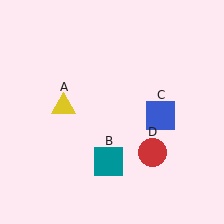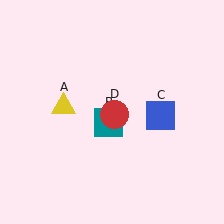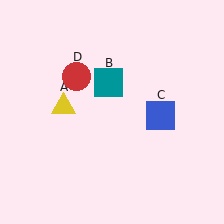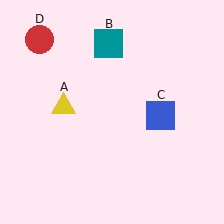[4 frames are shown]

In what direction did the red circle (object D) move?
The red circle (object D) moved up and to the left.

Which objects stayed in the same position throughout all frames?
Yellow triangle (object A) and blue square (object C) remained stationary.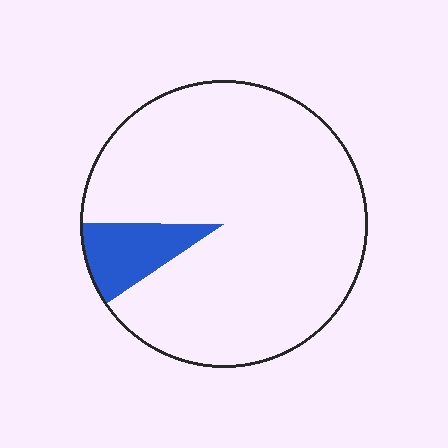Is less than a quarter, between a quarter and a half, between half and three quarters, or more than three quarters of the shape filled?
Less than a quarter.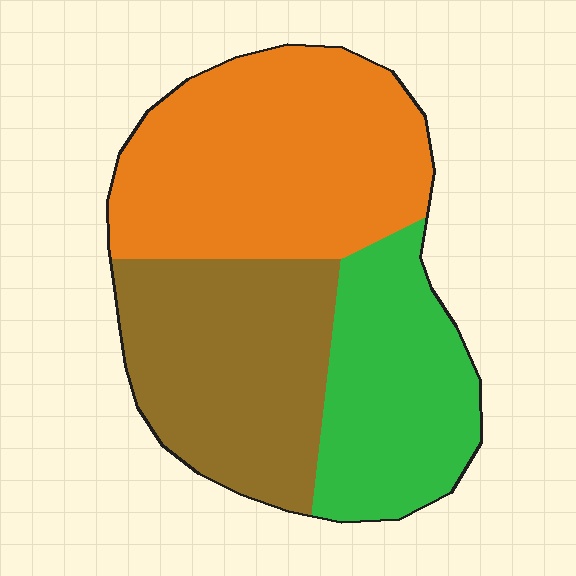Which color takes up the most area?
Orange, at roughly 40%.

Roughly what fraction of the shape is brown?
Brown takes up about one third (1/3) of the shape.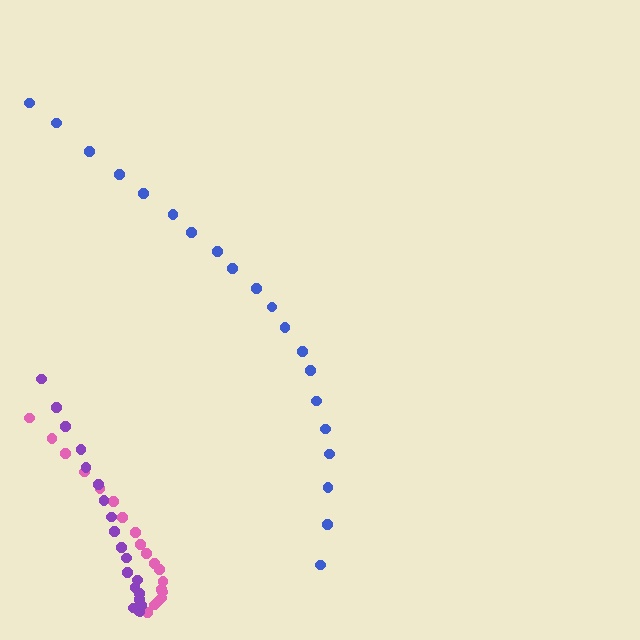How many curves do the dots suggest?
There are 3 distinct paths.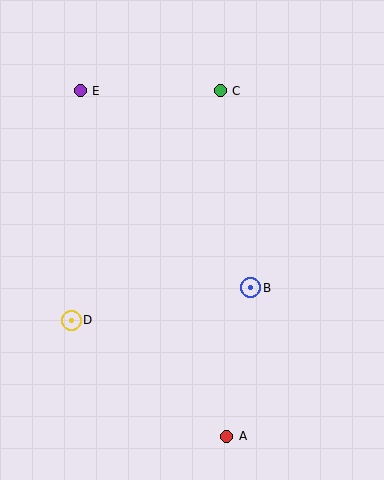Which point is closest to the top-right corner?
Point C is closest to the top-right corner.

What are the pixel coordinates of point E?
Point E is at (80, 91).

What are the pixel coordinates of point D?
Point D is at (71, 320).